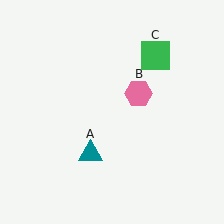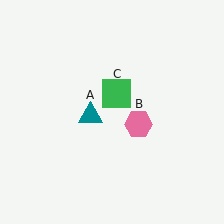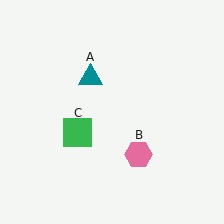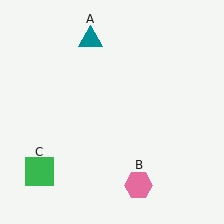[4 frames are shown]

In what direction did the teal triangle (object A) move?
The teal triangle (object A) moved up.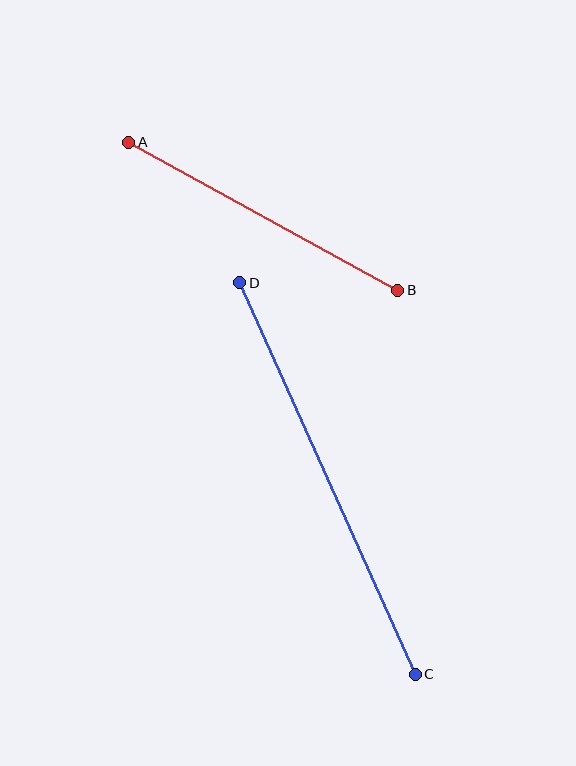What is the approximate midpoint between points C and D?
The midpoint is at approximately (327, 479) pixels.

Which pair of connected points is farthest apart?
Points C and D are farthest apart.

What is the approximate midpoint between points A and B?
The midpoint is at approximately (263, 216) pixels.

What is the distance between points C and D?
The distance is approximately 429 pixels.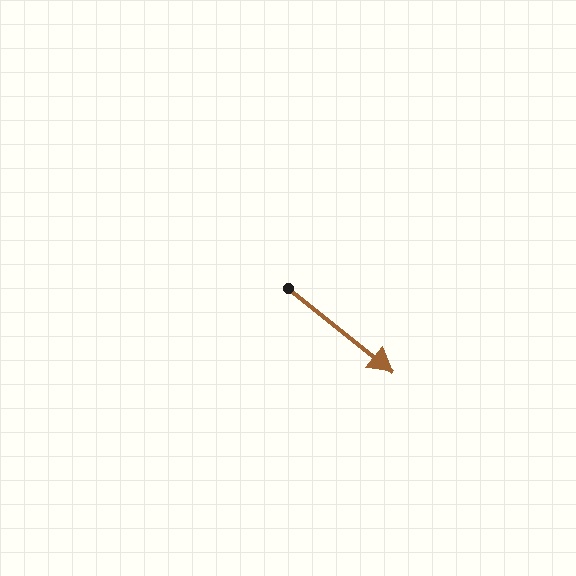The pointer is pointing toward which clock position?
Roughly 4 o'clock.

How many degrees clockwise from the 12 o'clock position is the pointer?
Approximately 129 degrees.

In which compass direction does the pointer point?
Southeast.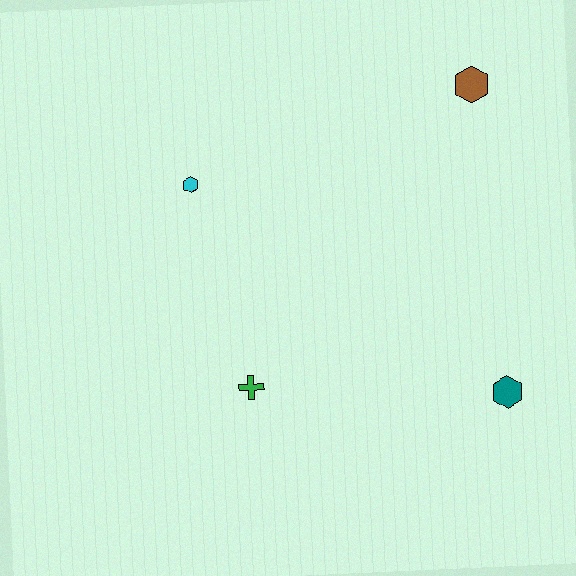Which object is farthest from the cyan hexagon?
The teal hexagon is farthest from the cyan hexagon.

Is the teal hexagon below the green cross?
Yes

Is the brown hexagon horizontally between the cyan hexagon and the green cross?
No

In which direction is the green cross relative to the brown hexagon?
The green cross is below the brown hexagon.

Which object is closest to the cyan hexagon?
The green cross is closest to the cyan hexagon.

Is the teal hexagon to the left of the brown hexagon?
No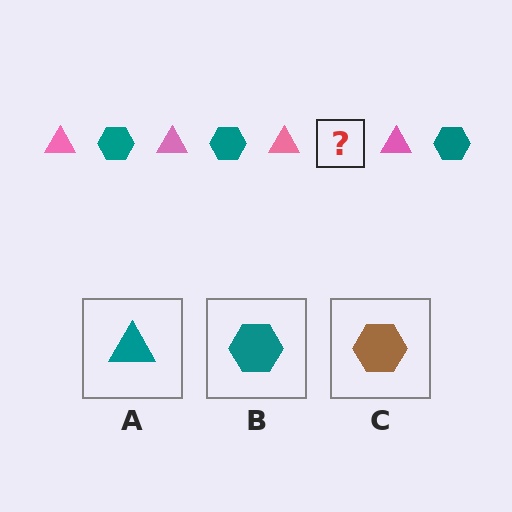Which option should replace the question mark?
Option B.